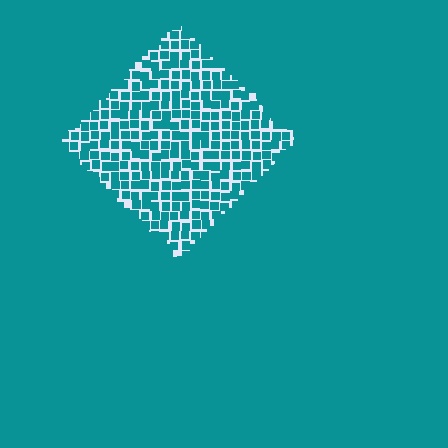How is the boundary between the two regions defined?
The boundary is defined by a change in element density (approximately 2.7x ratio). All elements are the same color, size, and shape.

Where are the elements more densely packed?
The elements are more densely packed outside the diamond boundary.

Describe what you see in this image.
The image contains small teal elements arranged at two different densities. A diamond-shaped region is visible where the elements are less densely packed than the surrounding area.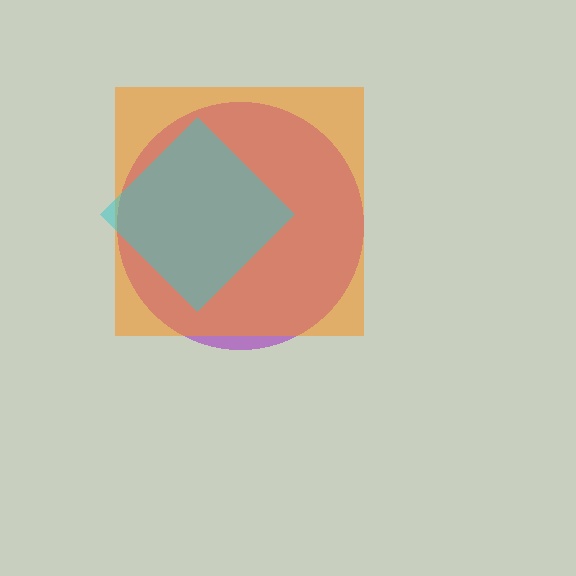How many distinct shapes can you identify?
There are 3 distinct shapes: a purple circle, an orange square, a cyan diamond.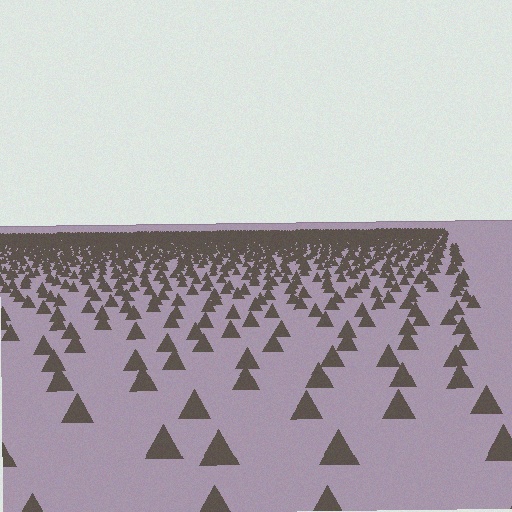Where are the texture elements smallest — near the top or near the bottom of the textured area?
Near the top.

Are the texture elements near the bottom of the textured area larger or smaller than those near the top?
Larger. Near the bottom, elements are closer to the viewer and appear at a bigger on-screen size.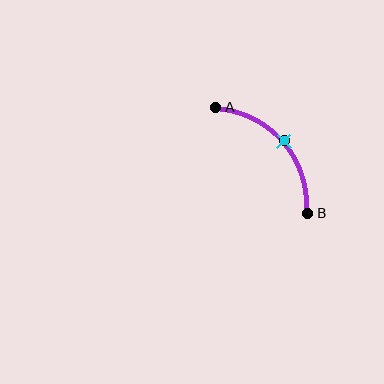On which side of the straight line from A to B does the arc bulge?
The arc bulges above and to the right of the straight line connecting A and B.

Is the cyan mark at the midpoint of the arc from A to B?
Yes. The cyan mark lies on the arc at equal arc-length from both A and B — it is the arc midpoint.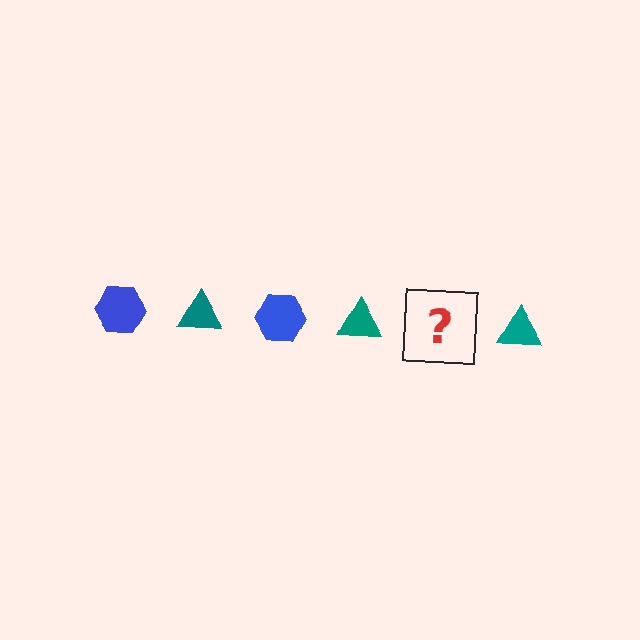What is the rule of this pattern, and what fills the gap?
The rule is that the pattern alternates between blue hexagon and teal triangle. The gap should be filled with a blue hexagon.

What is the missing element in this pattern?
The missing element is a blue hexagon.